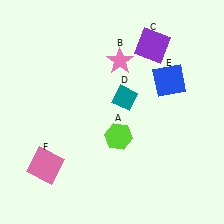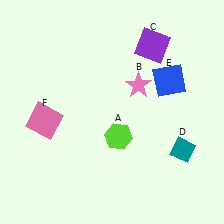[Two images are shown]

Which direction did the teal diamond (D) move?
The teal diamond (D) moved right.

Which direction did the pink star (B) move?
The pink star (B) moved down.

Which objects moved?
The objects that moved are: the pink star (B), the teal diamond (D), the pink square (F).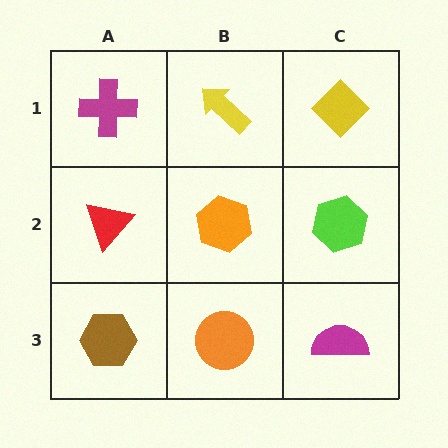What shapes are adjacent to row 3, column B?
An orange hexagon (row 2, column B), a brown hexagon (row 3, column A), a magenta semicircle (row 3, column C).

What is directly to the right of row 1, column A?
A yellow arrow.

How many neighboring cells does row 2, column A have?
3.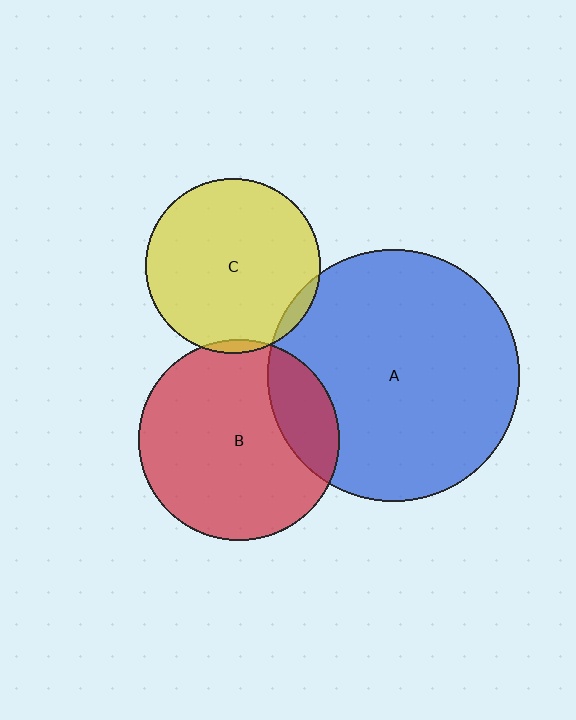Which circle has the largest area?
Circle A (blue).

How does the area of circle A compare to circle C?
Approximately 2.1 times.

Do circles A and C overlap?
Yes.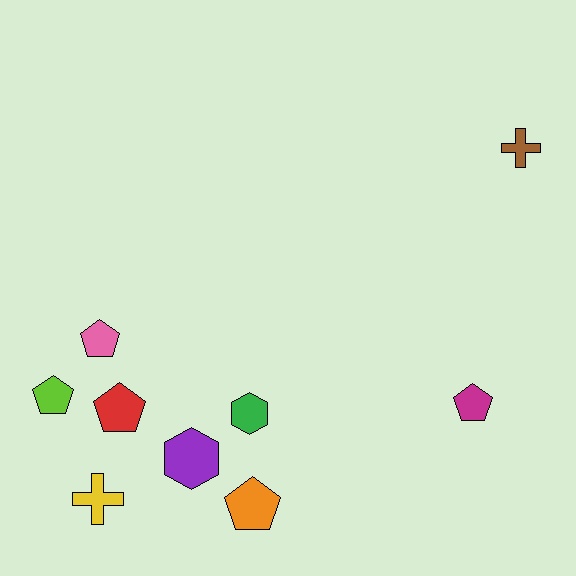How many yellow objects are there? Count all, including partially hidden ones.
There is 1 yellow object.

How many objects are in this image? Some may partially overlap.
There are 9 objects.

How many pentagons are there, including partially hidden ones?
There are 5 pentagons.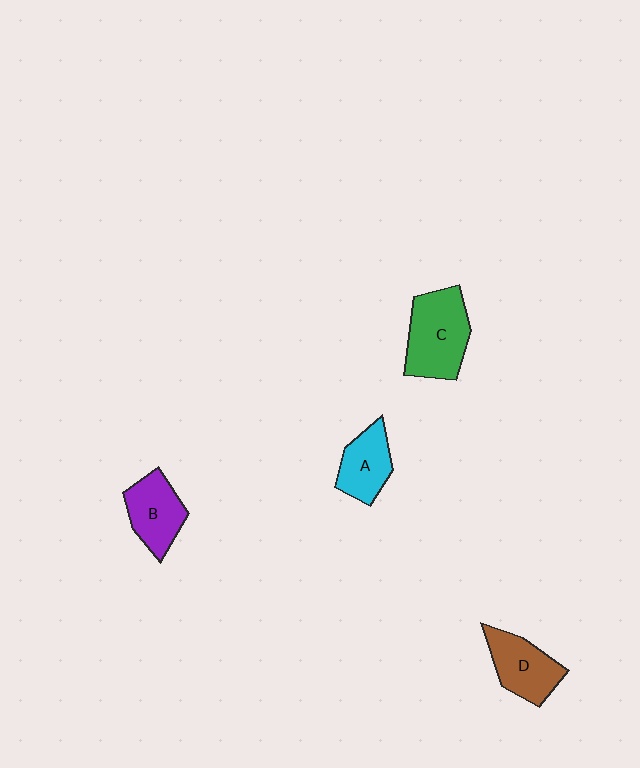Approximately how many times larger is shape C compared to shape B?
Approximately 1.4 times.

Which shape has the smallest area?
Shape A (cyan).